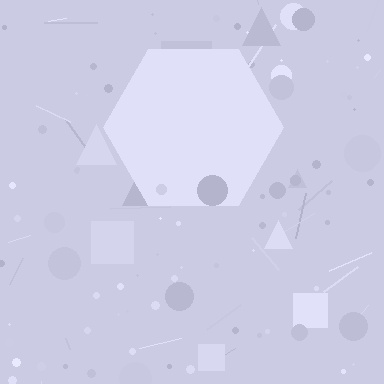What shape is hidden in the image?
A hexagon is hidden in the image.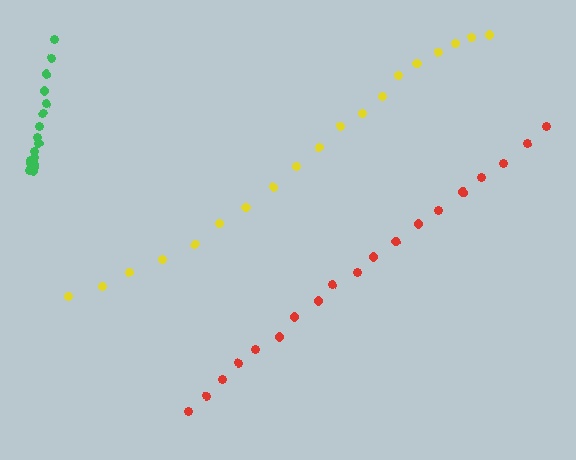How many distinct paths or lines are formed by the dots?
There are 3 distinct paths.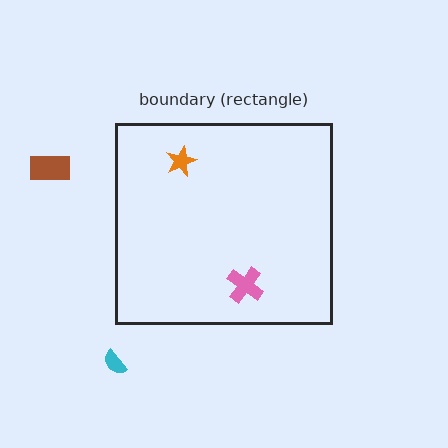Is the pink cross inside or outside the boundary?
Inside.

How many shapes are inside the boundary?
2 inside, 2 outside.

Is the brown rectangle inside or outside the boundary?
Outside.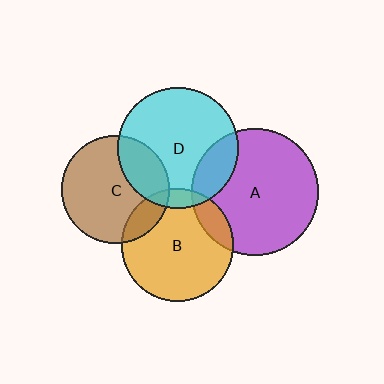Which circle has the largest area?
Circle A (purple).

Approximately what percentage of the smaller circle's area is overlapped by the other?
Approximately 15%.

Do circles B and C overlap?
Yes.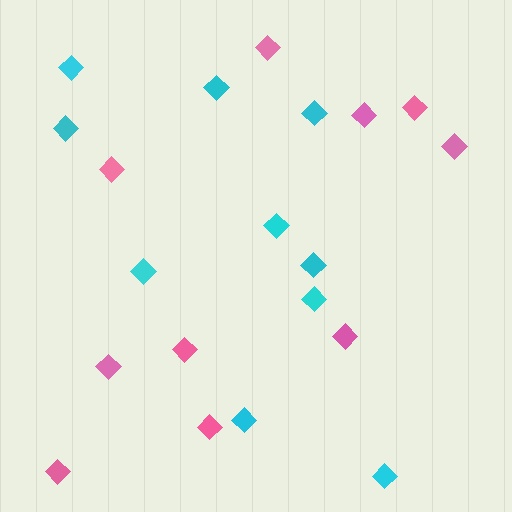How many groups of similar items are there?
There are 2 groups: one group of pink diamonds (10) and one group of cyan diamonds (10).